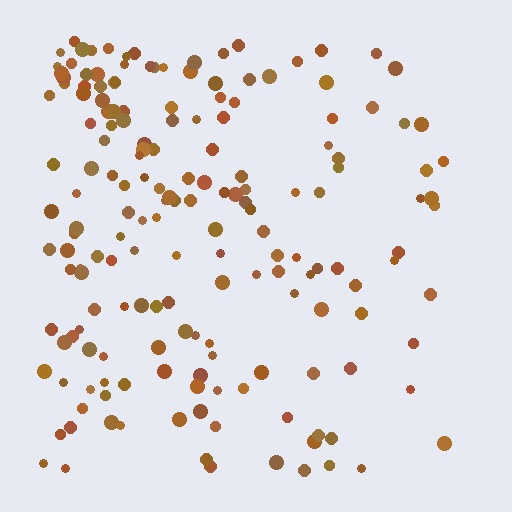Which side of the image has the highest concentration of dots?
The left.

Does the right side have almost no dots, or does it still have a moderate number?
Still a moderate number, just noticeably fewer than the left.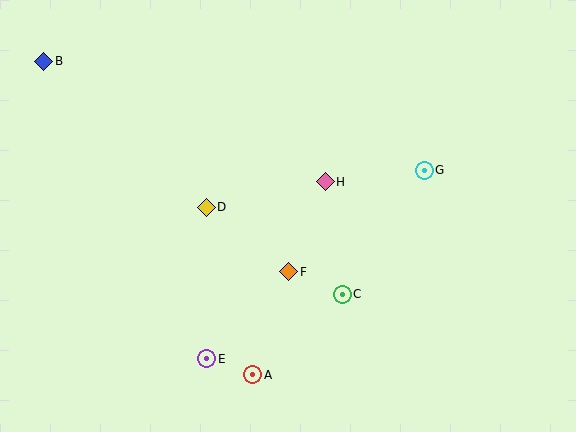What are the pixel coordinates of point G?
Point G is at (424, 170).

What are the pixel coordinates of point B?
Point B is at (44, 61).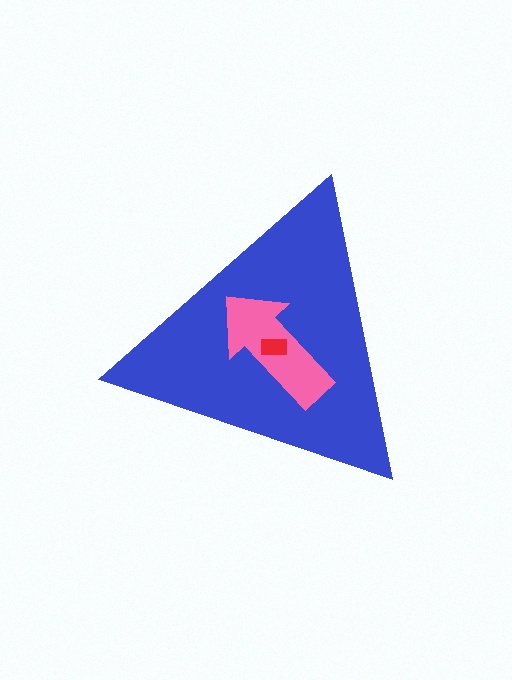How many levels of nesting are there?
3.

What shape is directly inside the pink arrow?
The red rectangle.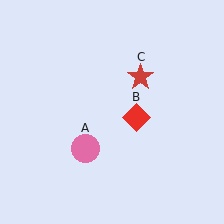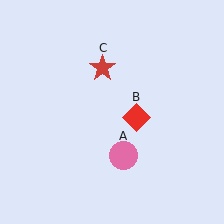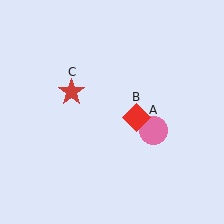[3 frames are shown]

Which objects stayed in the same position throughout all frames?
Red diamond (object B) remained stationary.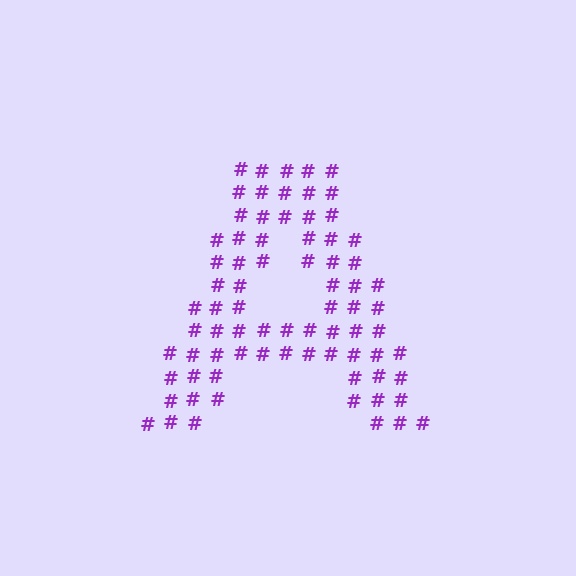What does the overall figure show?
The overall figure shows the letter A.